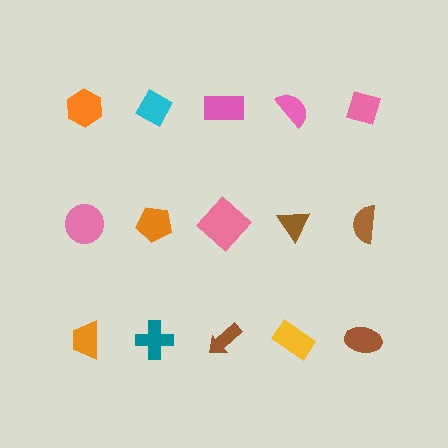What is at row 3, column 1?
An orange trapezoid.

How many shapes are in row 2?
5 shapes.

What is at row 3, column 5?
A brown ellipse.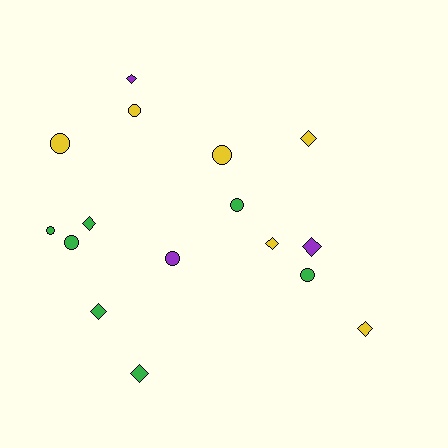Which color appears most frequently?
Green, with 7 objects.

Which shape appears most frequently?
Circle, with 8 objects.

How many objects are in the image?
There are 16 objects.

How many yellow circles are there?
There are 3 yellow circles.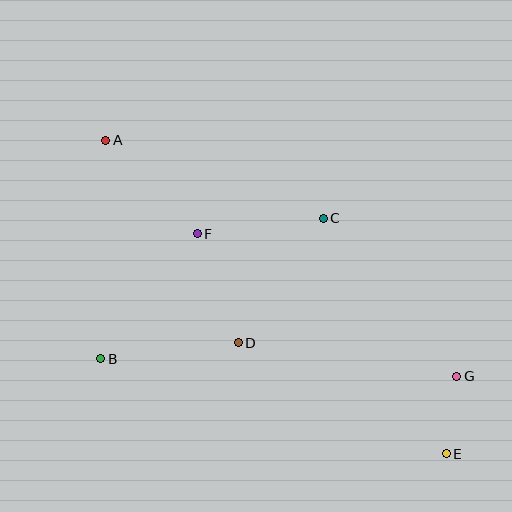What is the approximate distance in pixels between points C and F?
The distance between C and F is approximately 127 pixels.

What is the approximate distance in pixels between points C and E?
The distance between C and E is approximately 265 pixels.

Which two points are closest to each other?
Points E and G are closest to each other.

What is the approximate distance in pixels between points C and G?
The distance between C and G is approximately 207 pixels.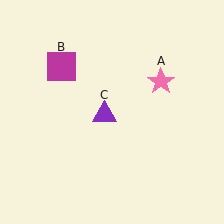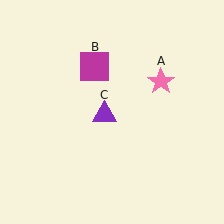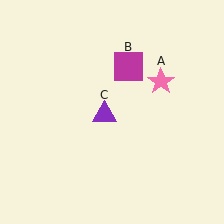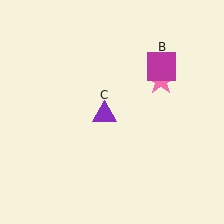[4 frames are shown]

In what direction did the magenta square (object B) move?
The magenta square (object B) moved right.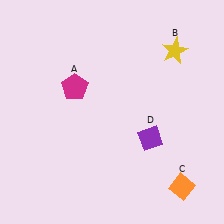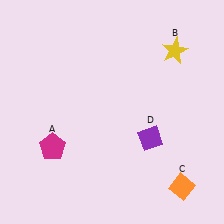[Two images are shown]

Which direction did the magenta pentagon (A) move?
The magenta pentagon (A) moved down.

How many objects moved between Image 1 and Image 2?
1 object moved between the two images.